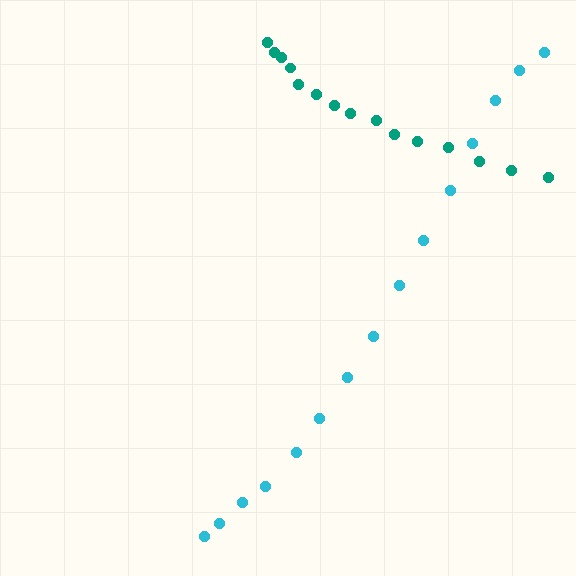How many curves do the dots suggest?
There are 2 distinct paths.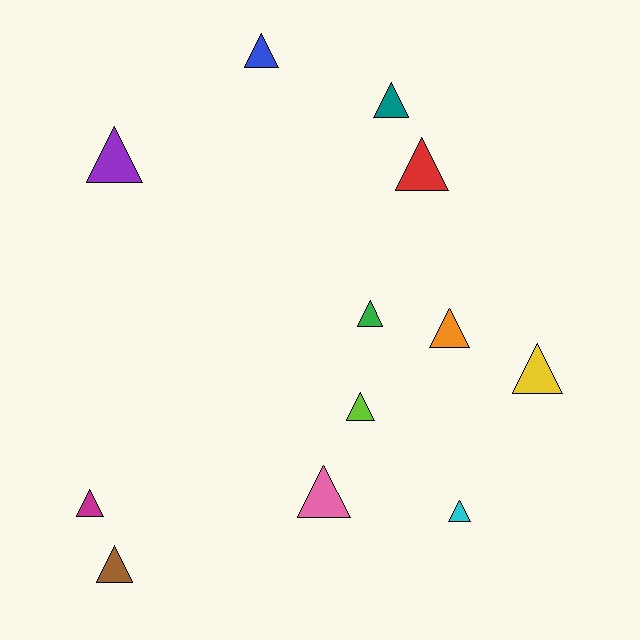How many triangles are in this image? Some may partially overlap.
There are 12 triangles.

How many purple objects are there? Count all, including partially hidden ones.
There is 1 purple object.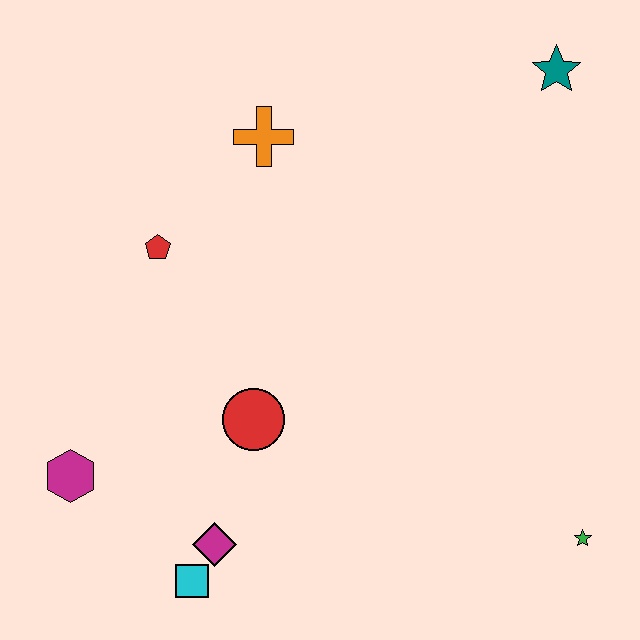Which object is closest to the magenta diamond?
The cyan square is closest to the magenta diamond.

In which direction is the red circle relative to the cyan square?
The red circle is above the cyan square.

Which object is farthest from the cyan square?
The teal star is farthest from the cyan square.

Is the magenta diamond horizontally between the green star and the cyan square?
Yes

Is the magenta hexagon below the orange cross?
Yes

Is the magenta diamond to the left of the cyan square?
No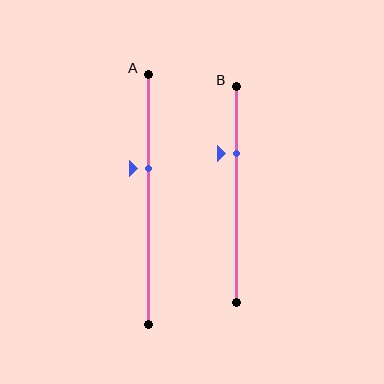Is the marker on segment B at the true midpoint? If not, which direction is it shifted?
No, the marker on segment B is shifted upward by about 19% of the segment length.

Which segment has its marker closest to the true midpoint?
Segment A has its marker closest to the true midpoint.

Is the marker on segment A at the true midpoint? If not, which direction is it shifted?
No, the marker on segment A is shifted upward by about 12% of the segment length.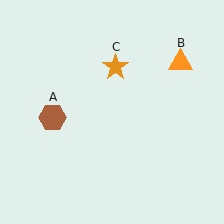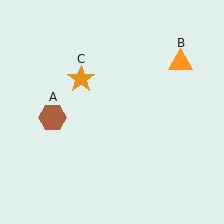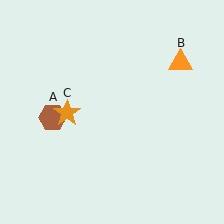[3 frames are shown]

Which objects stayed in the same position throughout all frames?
Brown hexagon (object A) and orange triangle (object B) remained stationary.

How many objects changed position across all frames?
1 object changed position: orange star (object C).